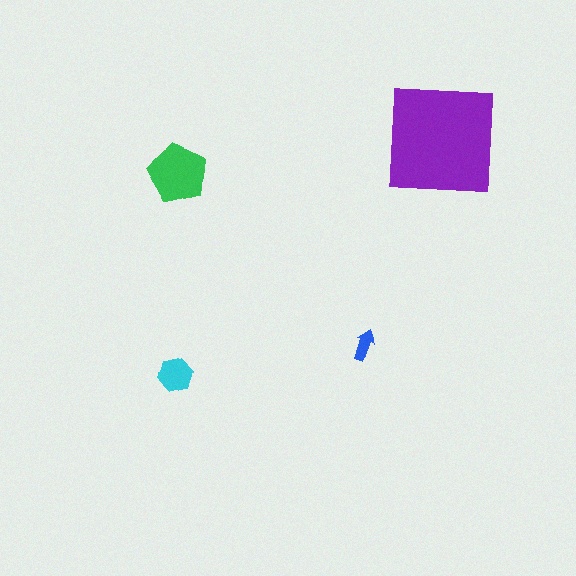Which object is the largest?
The purple square.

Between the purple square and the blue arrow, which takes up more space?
The purple square.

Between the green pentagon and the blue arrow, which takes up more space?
The green pentagon.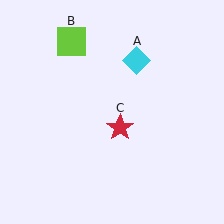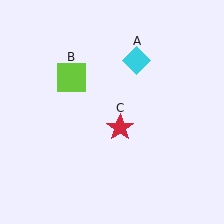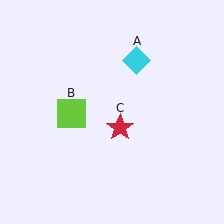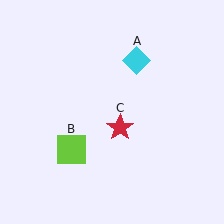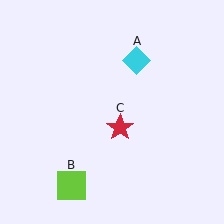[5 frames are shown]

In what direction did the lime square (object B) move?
The lime square (object B) moved down.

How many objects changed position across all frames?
1 object changed position: lime square (object B).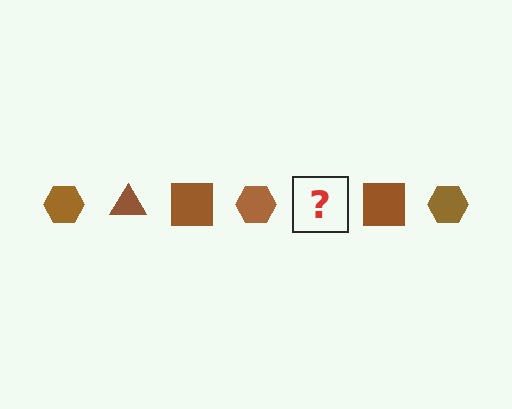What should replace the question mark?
The question mark should be replaced with a brown triangle.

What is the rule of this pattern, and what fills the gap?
The rule is that the pattern cycles through hexagon, triangle, square shapes in brown. The gap should be filled with a brown triangle.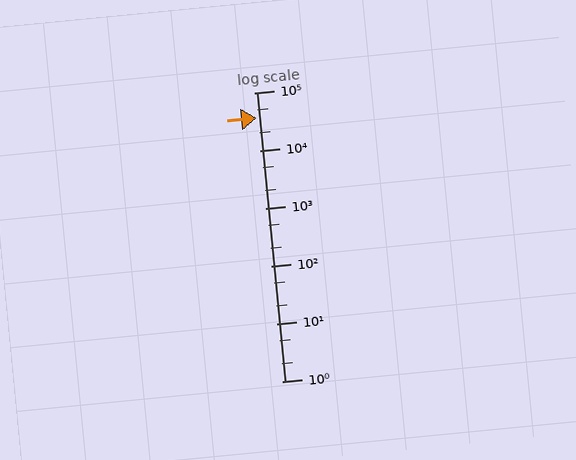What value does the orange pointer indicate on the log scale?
The pointer indicates approximately 36000.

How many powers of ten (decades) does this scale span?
The scale spans 5 decades, from 1 to 100000.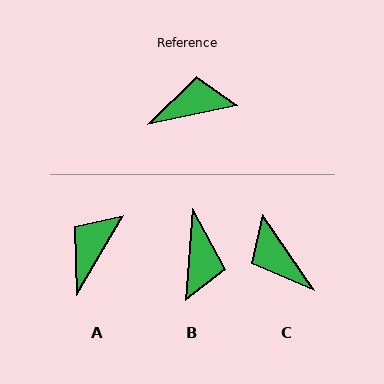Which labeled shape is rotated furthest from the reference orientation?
C, about 112 degrees away.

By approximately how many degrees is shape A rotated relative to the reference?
Approximately 47 degrees counter-clockwise.